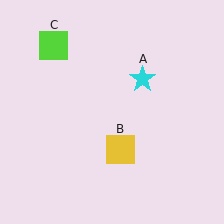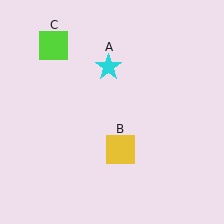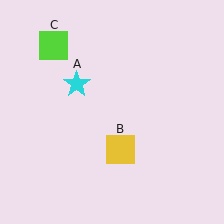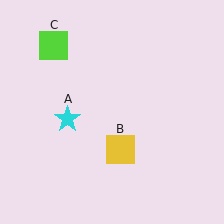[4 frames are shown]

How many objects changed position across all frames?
1 object changed position: cyan star (object A).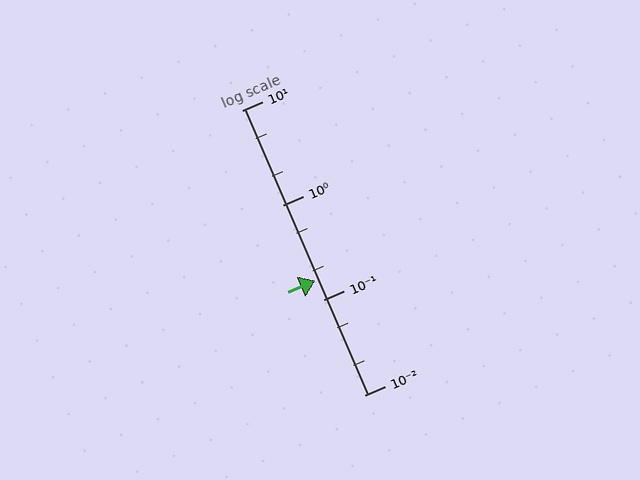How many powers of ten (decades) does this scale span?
The scale spans 3 decades, from 0.01 to 10.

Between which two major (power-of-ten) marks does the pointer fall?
The pointer is between 0.1 and 1.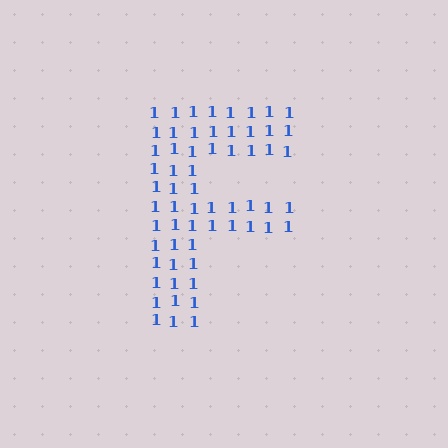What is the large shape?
The large shape is the letter F.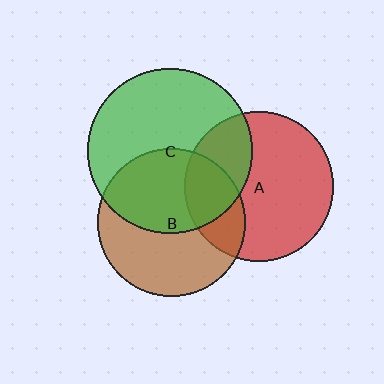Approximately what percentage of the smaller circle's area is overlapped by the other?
Approximately 25%.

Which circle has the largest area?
Circle C (green).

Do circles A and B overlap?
Yes.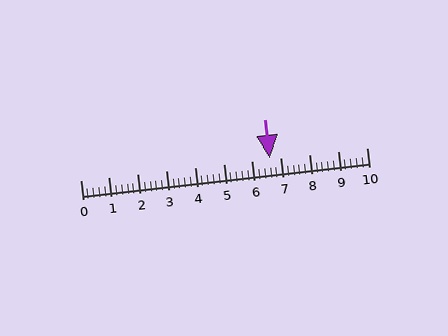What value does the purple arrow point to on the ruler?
The purple arrow points to approximately 6.6.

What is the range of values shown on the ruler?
The ruler shows values from 0 to 10.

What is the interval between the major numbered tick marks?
The major tick marks are spaced 1 units apart.